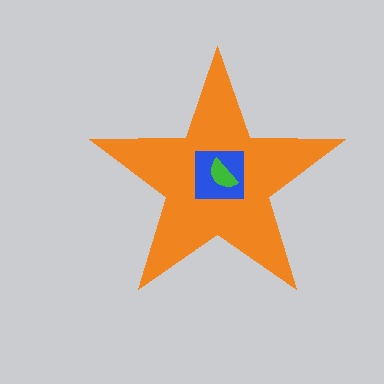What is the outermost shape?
The orange star.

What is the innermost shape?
The green semicircle.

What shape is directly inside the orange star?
The blue square.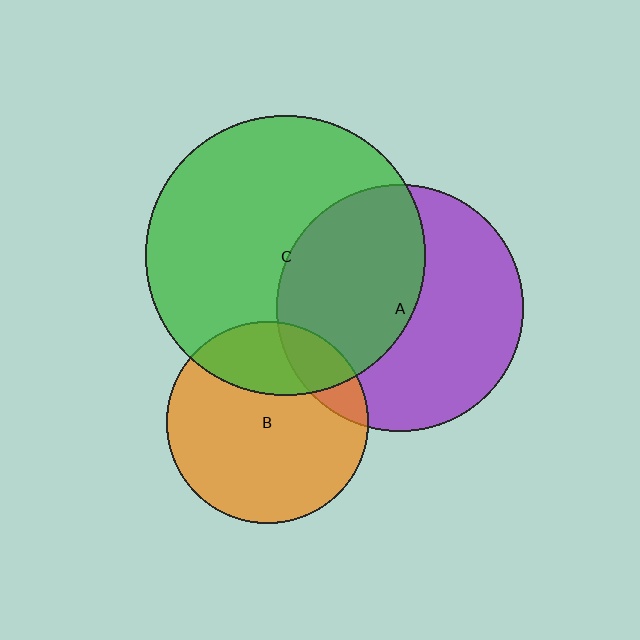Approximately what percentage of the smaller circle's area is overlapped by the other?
Approximately 25%.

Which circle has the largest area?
Circle C (green).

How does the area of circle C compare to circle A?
Approximately 1.3 times.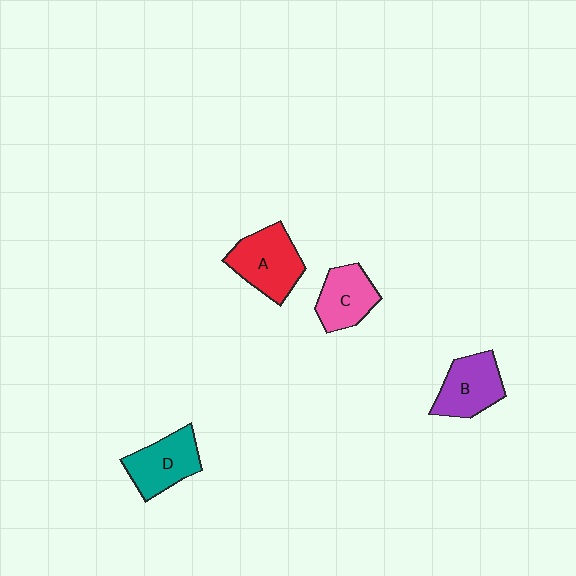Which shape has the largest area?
Shape A (red).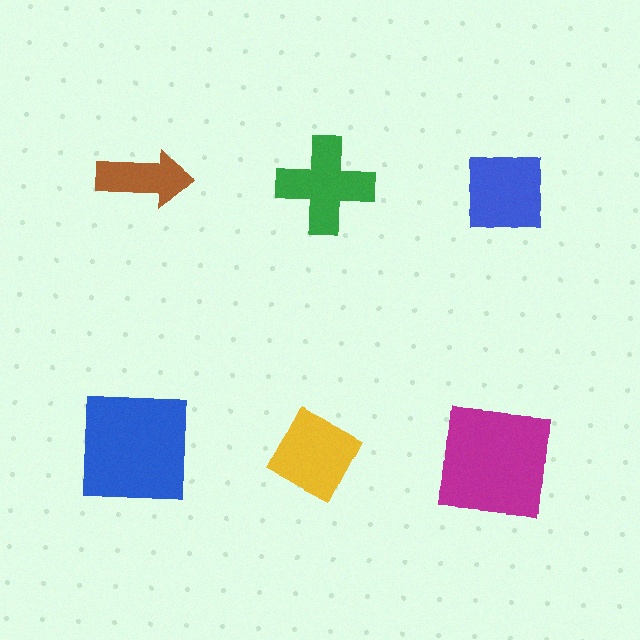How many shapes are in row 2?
3 shapes.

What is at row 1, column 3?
A blue square.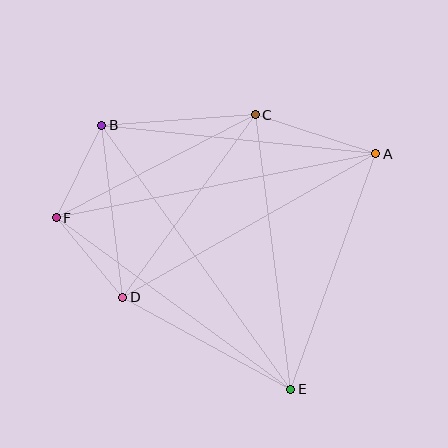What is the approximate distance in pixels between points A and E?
The distance between A and E is approximately 251 pixels.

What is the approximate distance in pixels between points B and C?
The distance between B and C is approximately 154 pixels.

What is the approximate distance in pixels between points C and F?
The distance between C and F is approximately 224 pixels.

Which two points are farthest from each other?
Points A and F are farthest from each other.